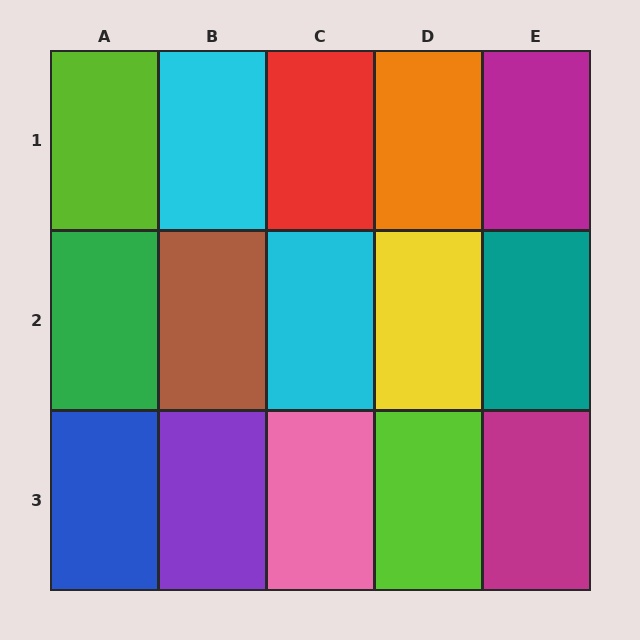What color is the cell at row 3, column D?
Lime.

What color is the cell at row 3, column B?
Purple.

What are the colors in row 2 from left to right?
Green, brown, cyan, yellow, teal.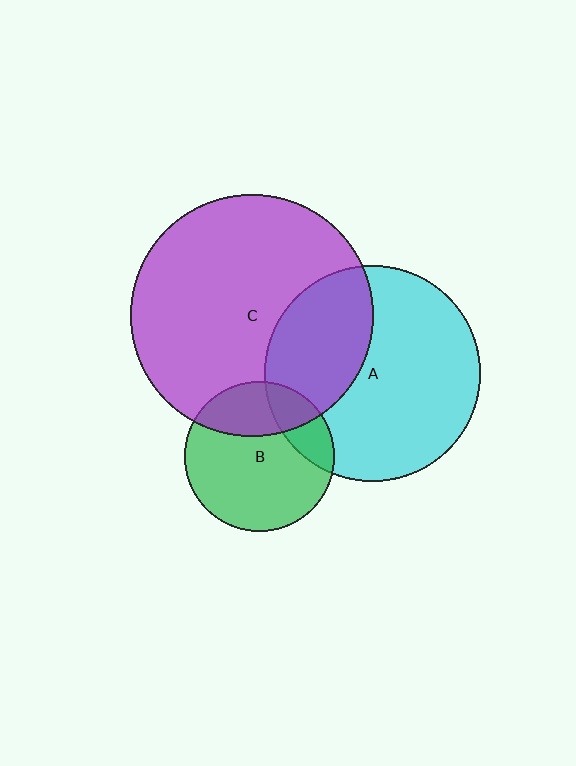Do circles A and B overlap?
Yes.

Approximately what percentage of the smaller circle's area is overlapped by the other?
Approximately 20%.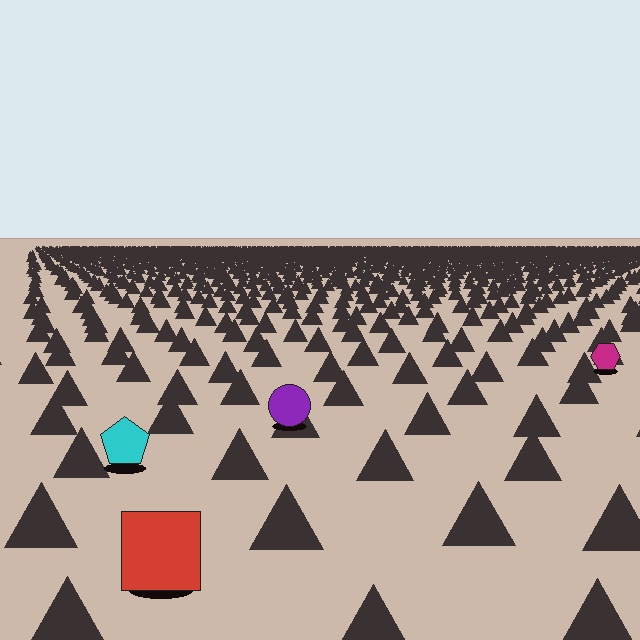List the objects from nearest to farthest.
From nearest to farthest: the red square, the cyan pentagon, the purple circle, the magenta hexagon.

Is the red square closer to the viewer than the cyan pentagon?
Yes. The red square is closer — you can tell from the texture gradient: the ground texture is coarser near it.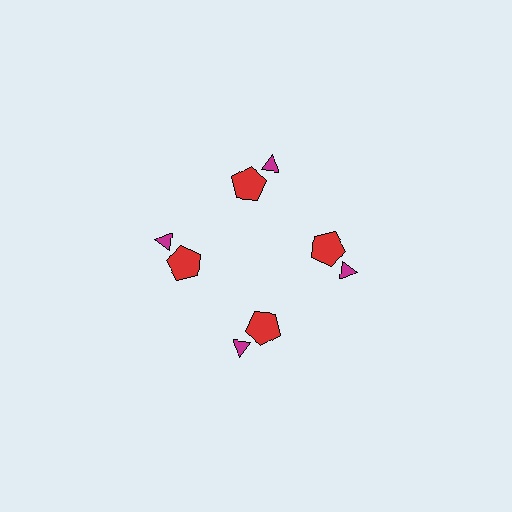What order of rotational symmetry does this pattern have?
This pattern has 4-fold rotational symmetry.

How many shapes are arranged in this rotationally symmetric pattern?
There are 8 shapes, arranged in 4 groups of 2.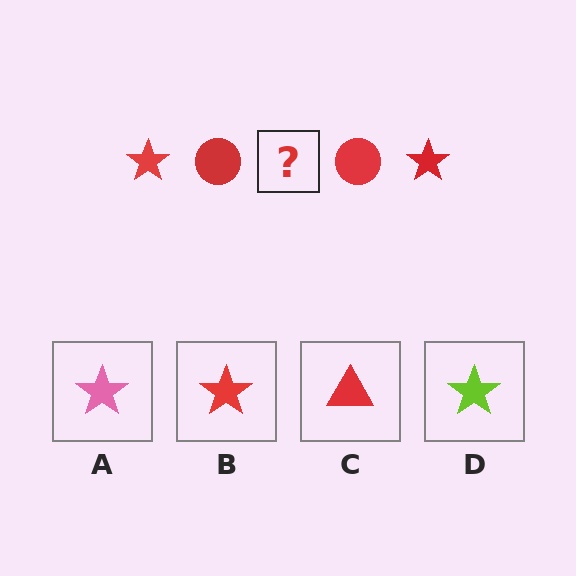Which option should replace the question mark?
Option B.